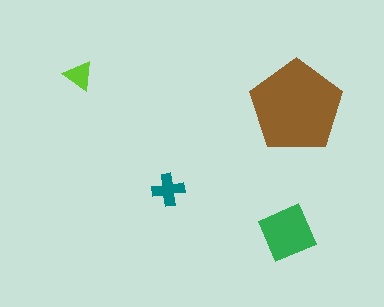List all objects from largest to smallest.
The brown pentagon, the green square, the teal cross, the lime triangle.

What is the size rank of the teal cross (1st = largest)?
3rd.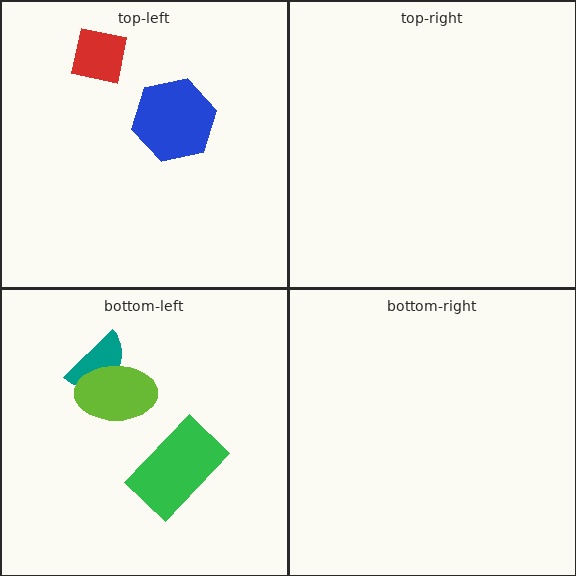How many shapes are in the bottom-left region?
3.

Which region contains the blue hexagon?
The top-left region.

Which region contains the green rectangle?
The bottom-left region.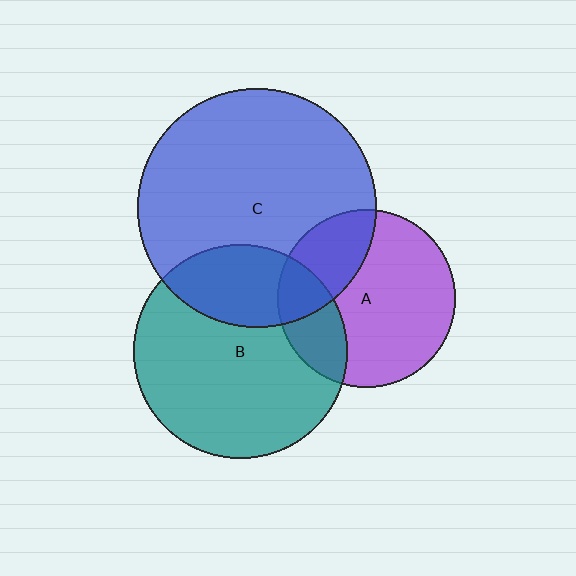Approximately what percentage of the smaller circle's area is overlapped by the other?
Approximately 25%.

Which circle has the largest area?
Circle C (blue).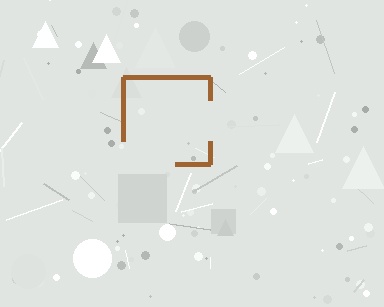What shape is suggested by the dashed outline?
The dashed outline suggests a square.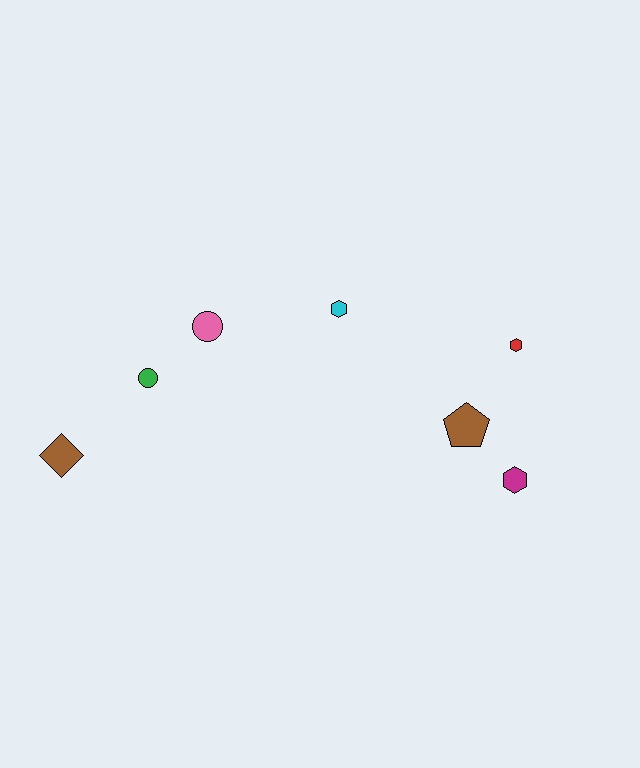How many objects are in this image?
There are 7 objects.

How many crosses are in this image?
There are no crosses.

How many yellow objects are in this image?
There are no yellow objects.